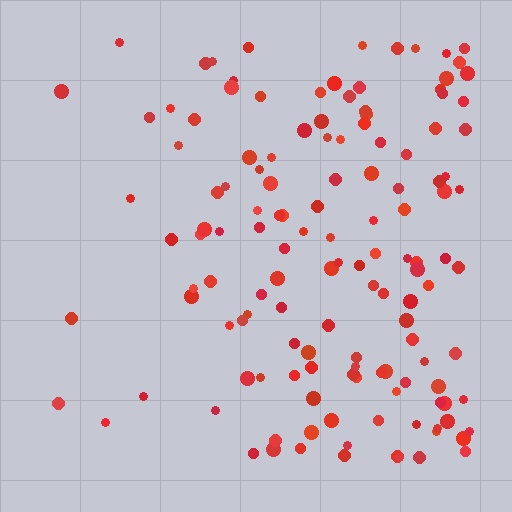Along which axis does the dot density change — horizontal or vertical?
Horizontal.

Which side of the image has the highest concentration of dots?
The right.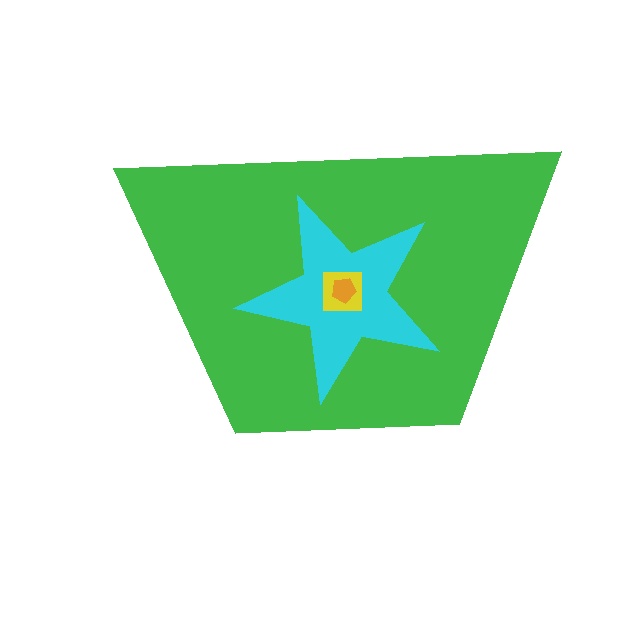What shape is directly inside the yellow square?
The orange pentagon.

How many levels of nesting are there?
4.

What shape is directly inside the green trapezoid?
The cyan star.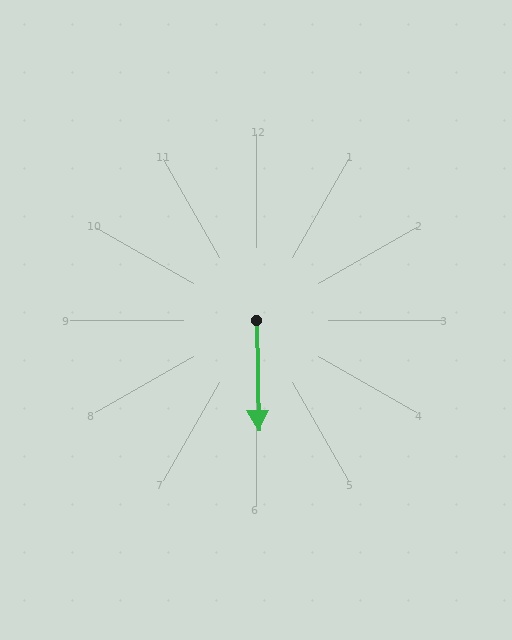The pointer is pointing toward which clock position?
Roughly 6 o'clock.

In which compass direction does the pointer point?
South.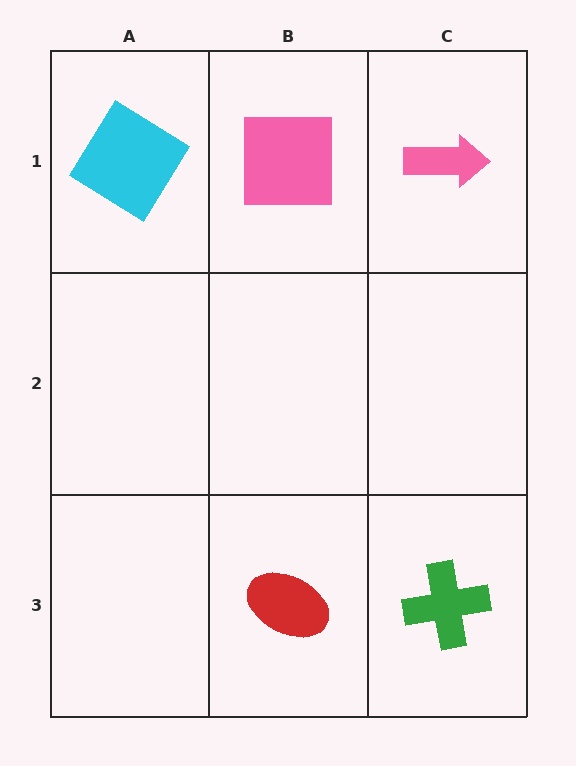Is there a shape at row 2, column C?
No, that cell is empty.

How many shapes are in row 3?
2 shapes.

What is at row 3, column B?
A red ellipse.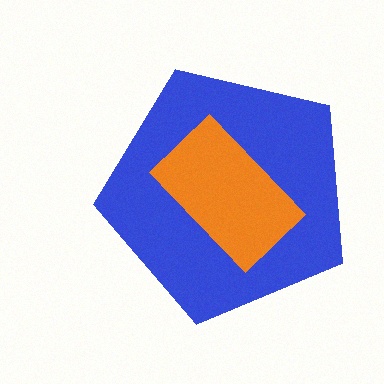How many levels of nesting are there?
2.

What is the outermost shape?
The blue pentagon.